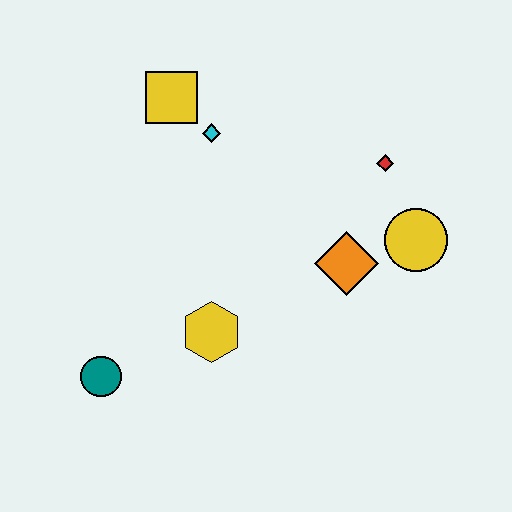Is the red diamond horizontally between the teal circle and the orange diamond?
No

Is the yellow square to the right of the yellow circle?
No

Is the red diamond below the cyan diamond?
Yes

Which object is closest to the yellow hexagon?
The teal circle is closest to the yellow hexagon.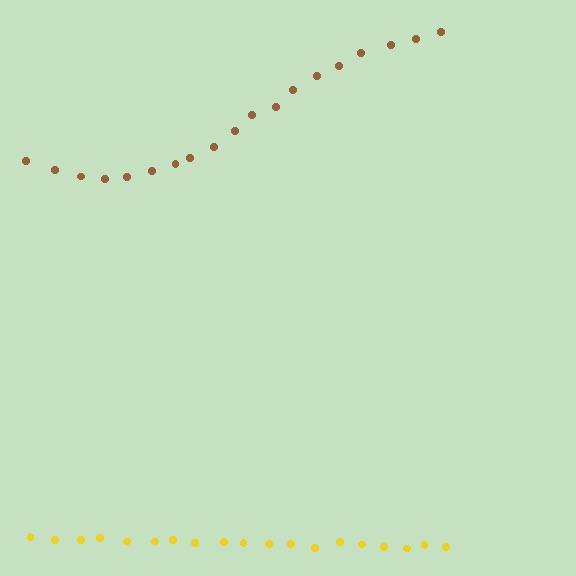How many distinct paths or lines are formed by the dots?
There are 2 distinct paths.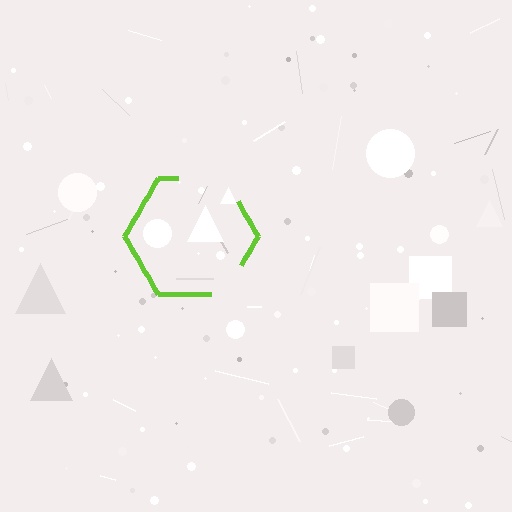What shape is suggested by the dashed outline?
The dashed outline suggests a hexagon.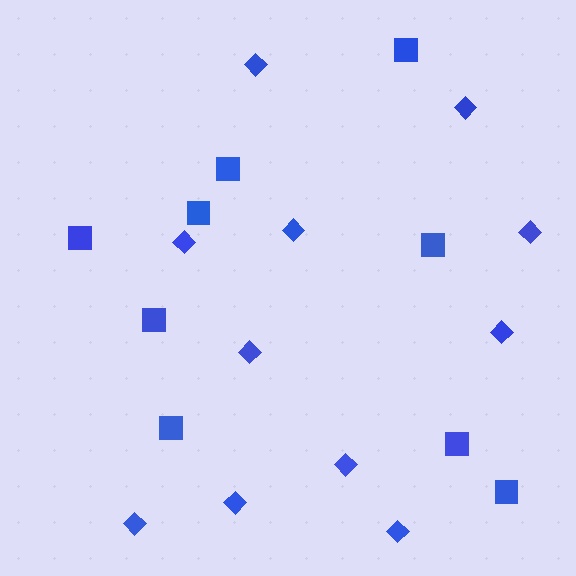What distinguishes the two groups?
There are 2 groups: one group of diamonds (11) and one group of squares (9).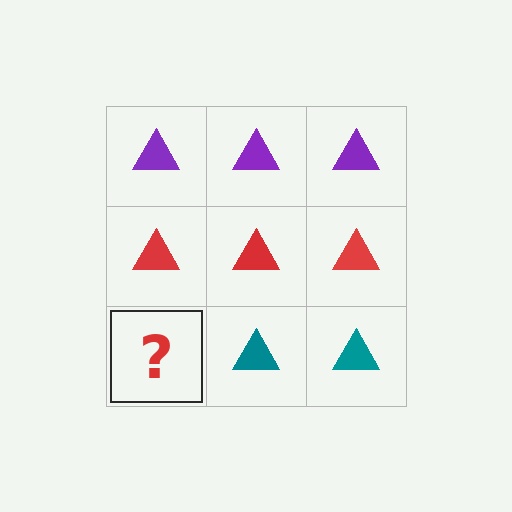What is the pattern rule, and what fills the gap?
The rule is that each row has a consistent color. The gap should be filled with a teal triangle.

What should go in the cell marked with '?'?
The missing cell should contain a teal triangle.